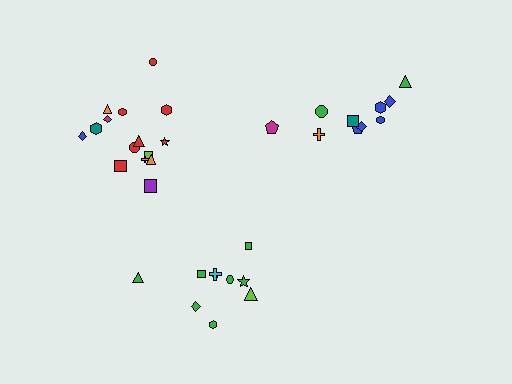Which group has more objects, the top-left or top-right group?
The top-left group.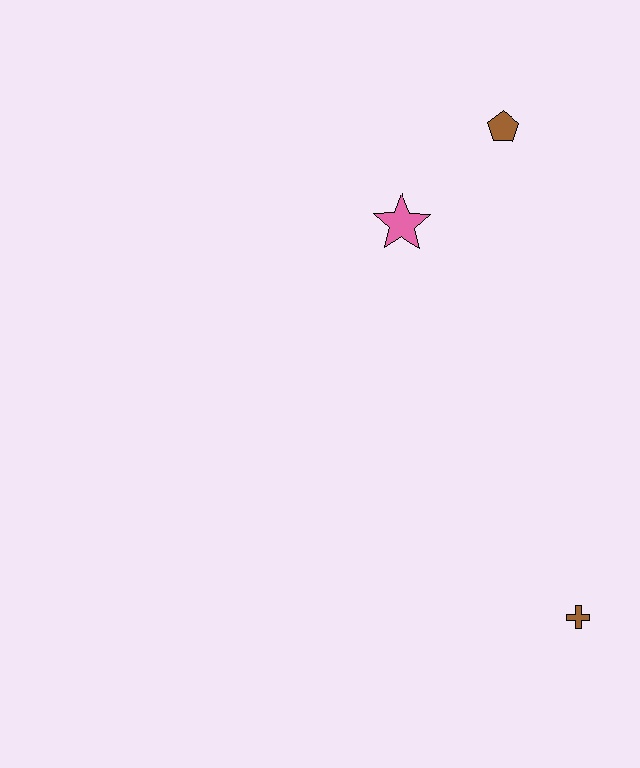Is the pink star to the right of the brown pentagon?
No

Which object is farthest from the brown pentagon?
The brown cross is farthest from the brown pentagon.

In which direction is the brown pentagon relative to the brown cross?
The brown pentagon is above the brown cross.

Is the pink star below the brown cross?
No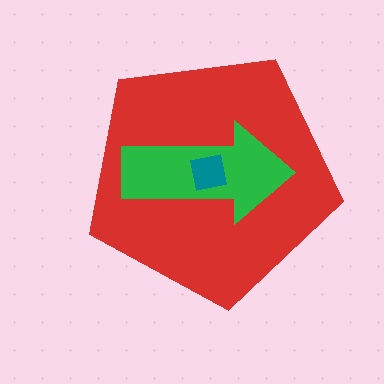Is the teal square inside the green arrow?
Yes.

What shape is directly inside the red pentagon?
The green arrow.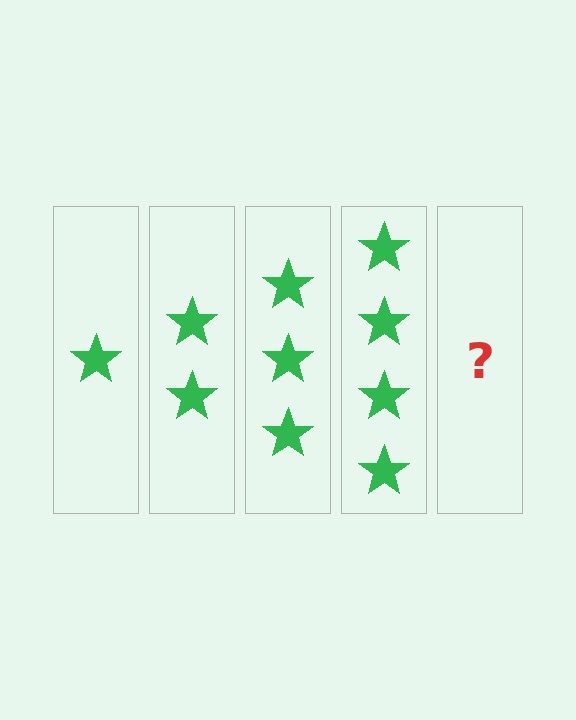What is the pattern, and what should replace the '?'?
The pattern is that each step adds one more star. The '?' should be 5 stars.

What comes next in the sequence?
The next element should be 5 stars.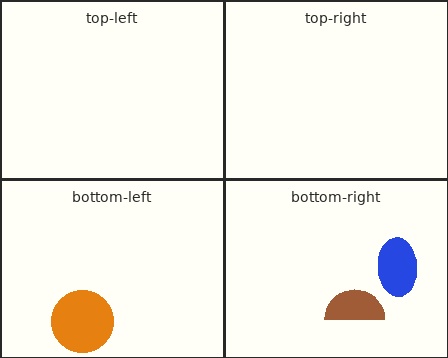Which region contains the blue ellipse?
The bottom-right region.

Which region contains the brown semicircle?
The bottom-right region.